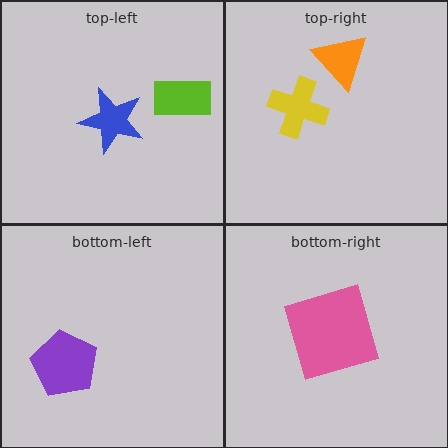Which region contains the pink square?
The bottom-right region.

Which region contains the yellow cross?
The top-right region.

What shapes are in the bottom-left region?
The purple pentagon.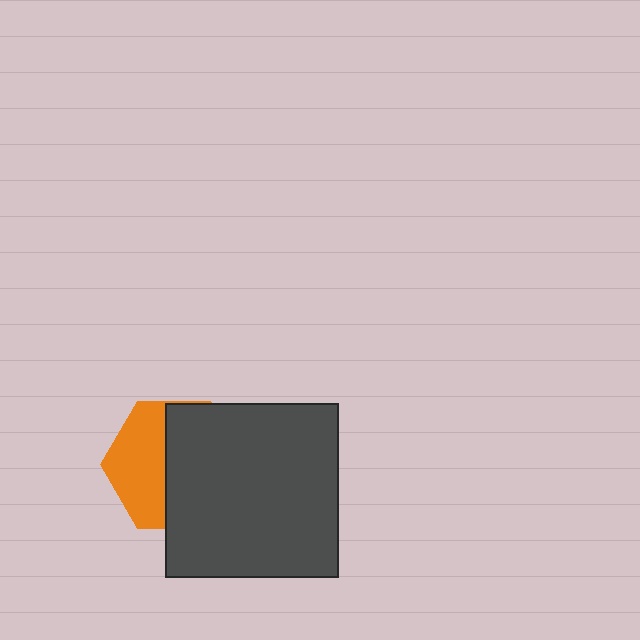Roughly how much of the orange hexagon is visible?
A small part of it is visible (roughly 43%).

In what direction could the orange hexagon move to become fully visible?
The orange hexagon could move left. That would shift it out from behind the dark gray square entirely.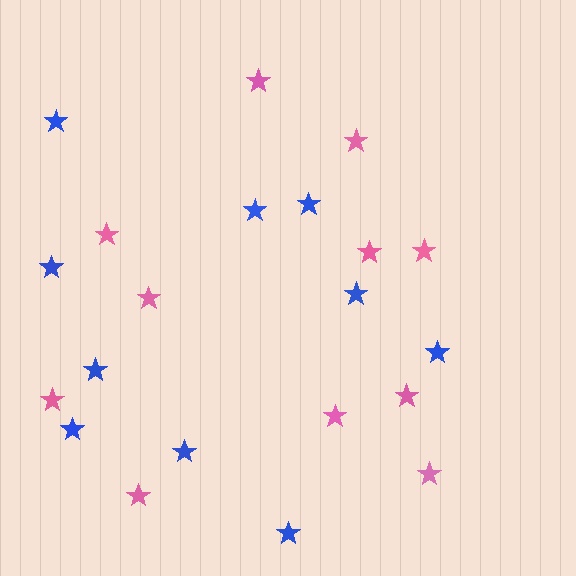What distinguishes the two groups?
There are 2 groups: one group of pink stars (11) and one group of blue stars (10).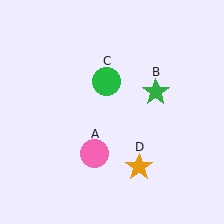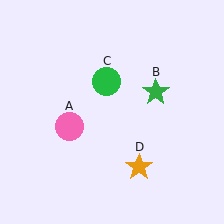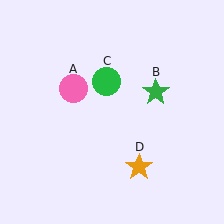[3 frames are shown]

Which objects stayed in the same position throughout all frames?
Green star (object B) and green circle (object C) and orange star (object D) remained stationary.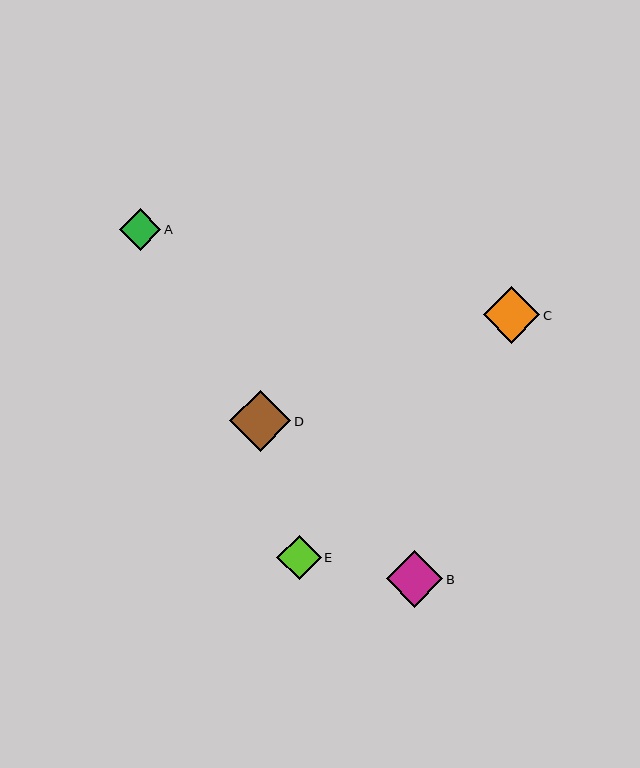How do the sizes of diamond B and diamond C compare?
Diamond B and diamond C are approximately the same size.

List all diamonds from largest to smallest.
From largest to smallest: D, B, C, E, A.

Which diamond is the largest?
Diamond D is the largest with a size of approximately 61 pixels.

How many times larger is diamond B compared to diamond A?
Diamond B is approximately 1.4 times the size of diamond A.